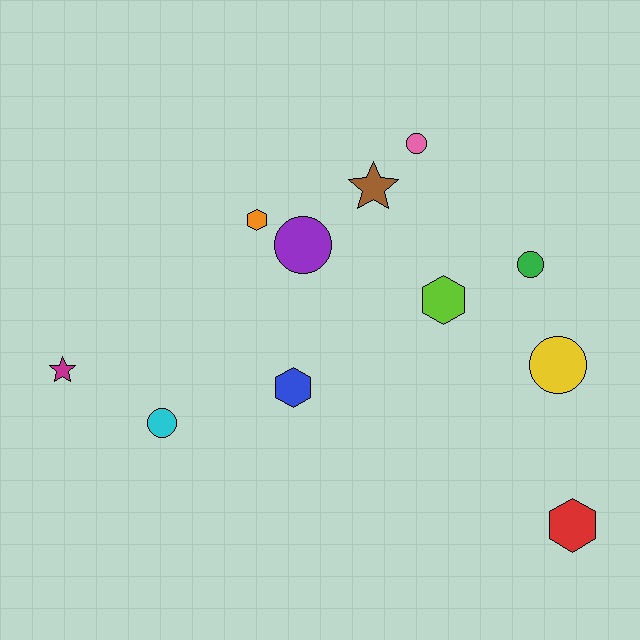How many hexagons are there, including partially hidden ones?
There are 4 hexagons.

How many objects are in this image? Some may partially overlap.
There are 11 objects.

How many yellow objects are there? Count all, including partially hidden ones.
There is 1 yellow object.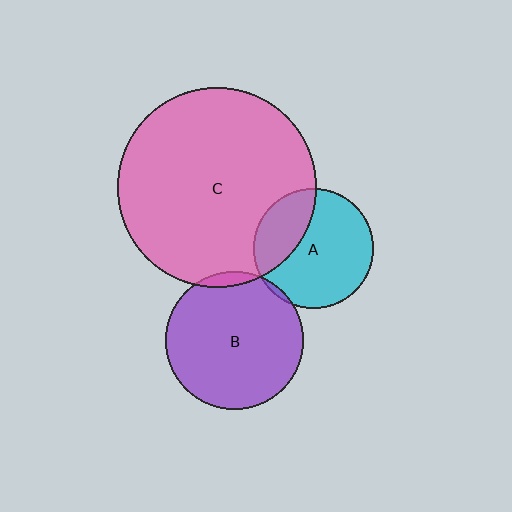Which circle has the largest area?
Circle C (pink).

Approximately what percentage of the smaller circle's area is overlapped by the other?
Approximately 30%.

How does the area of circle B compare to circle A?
Approximately 1.3 times.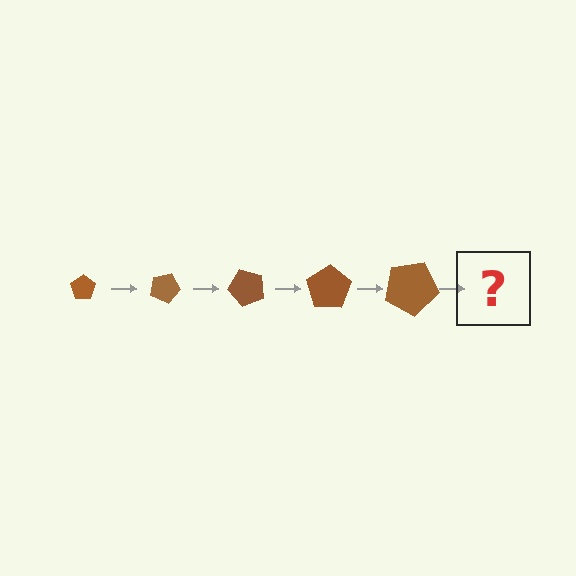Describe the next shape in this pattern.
It should be a pentagon, larger than the previous one and rotated 125 degrees from the start.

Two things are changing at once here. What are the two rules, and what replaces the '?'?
The two rules are that the pentagon grows larger each step and it rotates 25 degrees each step. The '?' should be a pentagon, larger than the previous one and rotated 125 degrees from the start.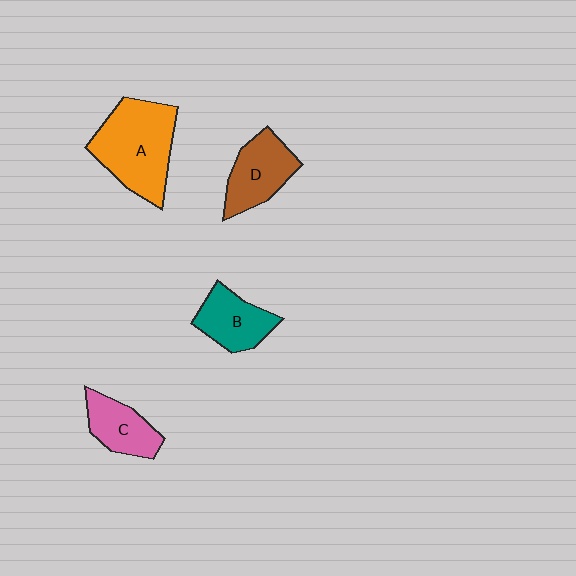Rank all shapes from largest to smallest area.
From largest to smallest: A (orange), D (brown), B (teal), C (pink).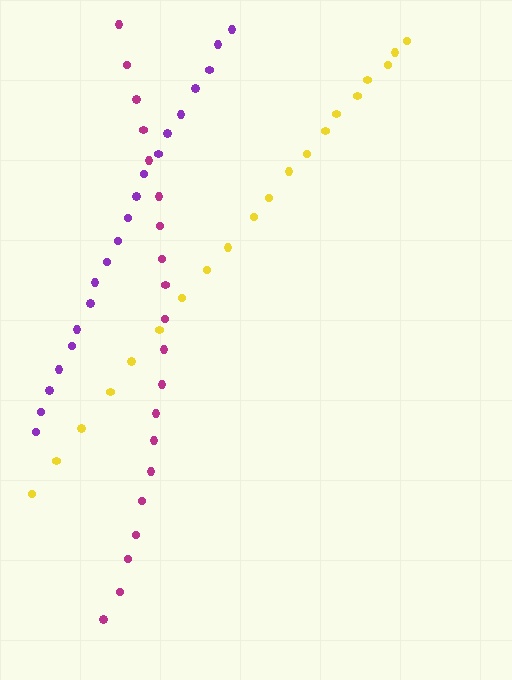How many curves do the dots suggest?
There are 3 distinct paths.